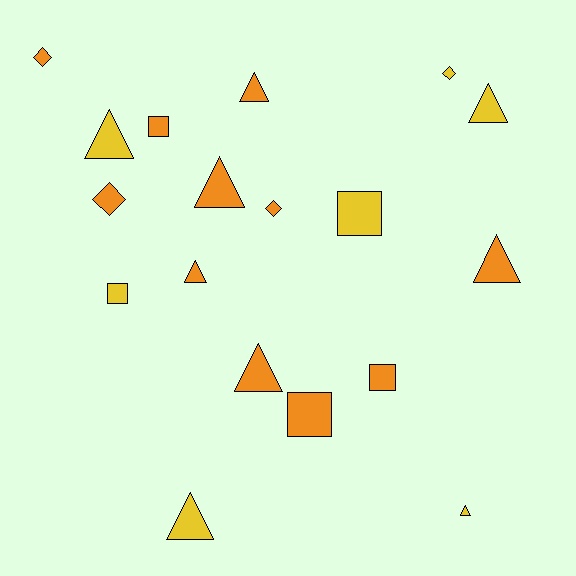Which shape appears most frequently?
Triangle, with 9 objects.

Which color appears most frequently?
Orange, with 11 objects.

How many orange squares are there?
There are 3 orange squares.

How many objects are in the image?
There are 18 objects.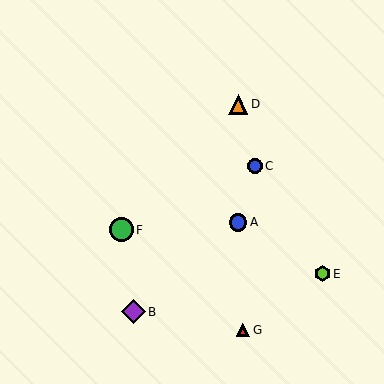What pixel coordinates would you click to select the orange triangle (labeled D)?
Click at (238, 104) to select the orange triangle D.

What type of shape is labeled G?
Shape G is a red triangle.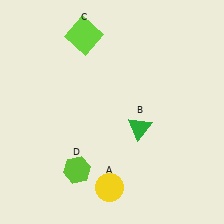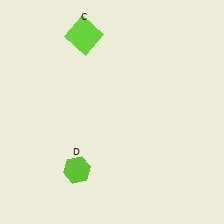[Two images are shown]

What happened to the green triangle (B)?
The green triangle (B) was removed in Image 2. It was in the bottom-right area of Image 1.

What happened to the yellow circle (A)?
The yellow circle (A) was removed in Image 2. It was in the bottom-left area of Image 1.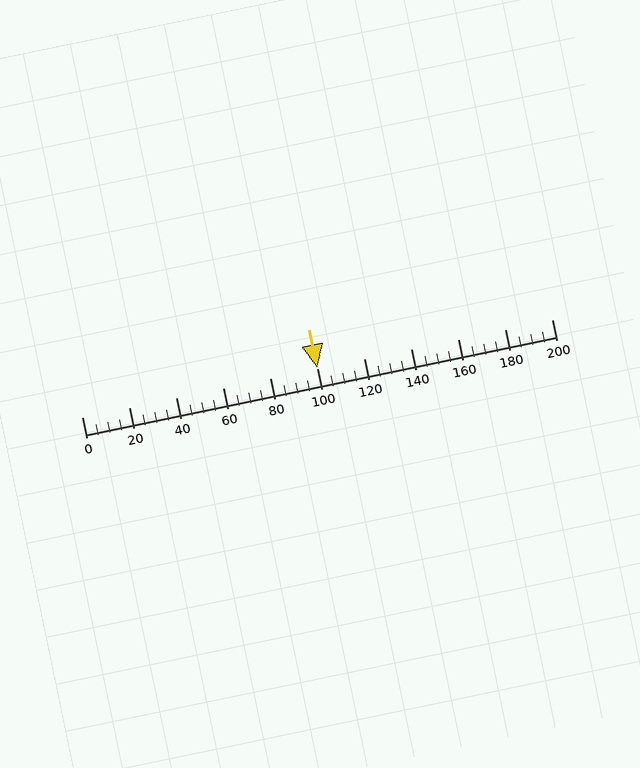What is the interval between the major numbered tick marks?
The major tick marks are spaced 20 units apart.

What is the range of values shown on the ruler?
The ruler shows values from 0 to 200.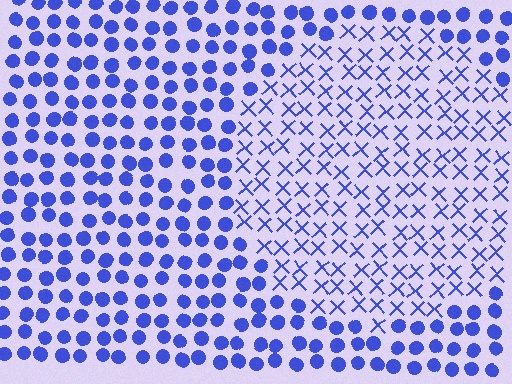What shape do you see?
I see a circle.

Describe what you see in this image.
The image is filled with small blue elements arranged in a uniform grid. A circle-shaped region contains X marks, while the surrounding area contains circles. The boundary is defined purely by the change in element shape.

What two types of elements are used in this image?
The image uses X marks inside the circle region and circles outside it.